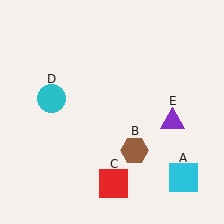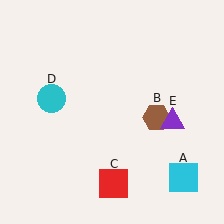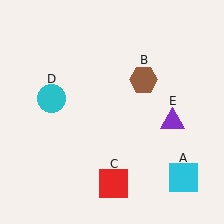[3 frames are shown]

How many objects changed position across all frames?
1 object changed position: brown hexagon (object B).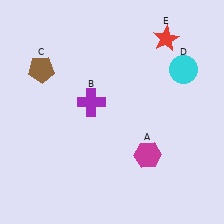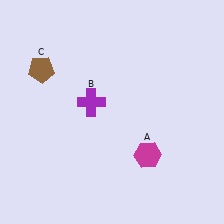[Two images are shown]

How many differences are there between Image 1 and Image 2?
There are 2 differences between the two images.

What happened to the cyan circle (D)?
The cyan circle (D) was removed in Image 2. It was in the top-right area of Image 1.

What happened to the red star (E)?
The red star (E) was removed in Image 2. It was in the top-right area of Image 1.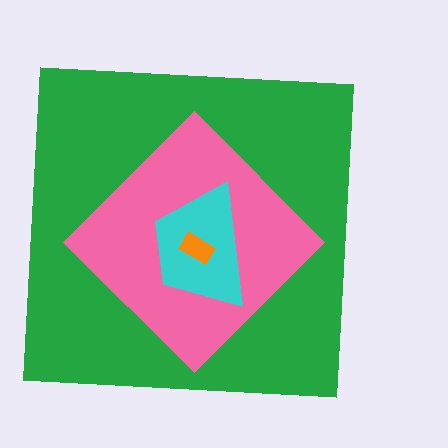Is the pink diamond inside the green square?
Yes.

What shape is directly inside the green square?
The pink diamond.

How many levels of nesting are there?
4.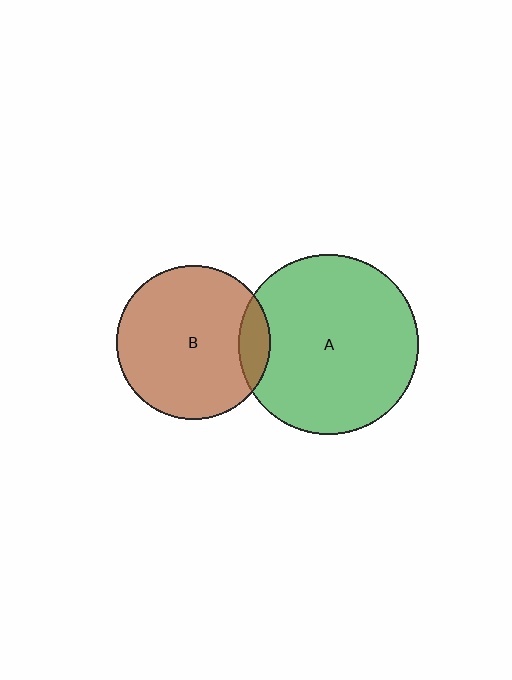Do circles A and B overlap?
Yes.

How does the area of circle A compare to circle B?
Approximately 1.4 times.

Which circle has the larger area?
Circle A (green).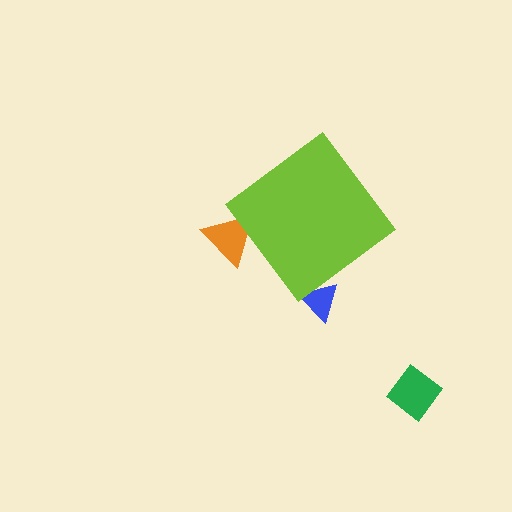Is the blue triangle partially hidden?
Yes, the blue triangle is partially hidden behind the lime diamond.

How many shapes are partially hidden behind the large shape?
2 shapes are partially hidden.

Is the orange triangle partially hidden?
Yes, the orange triangle is partially hidden behind the lime diamond.